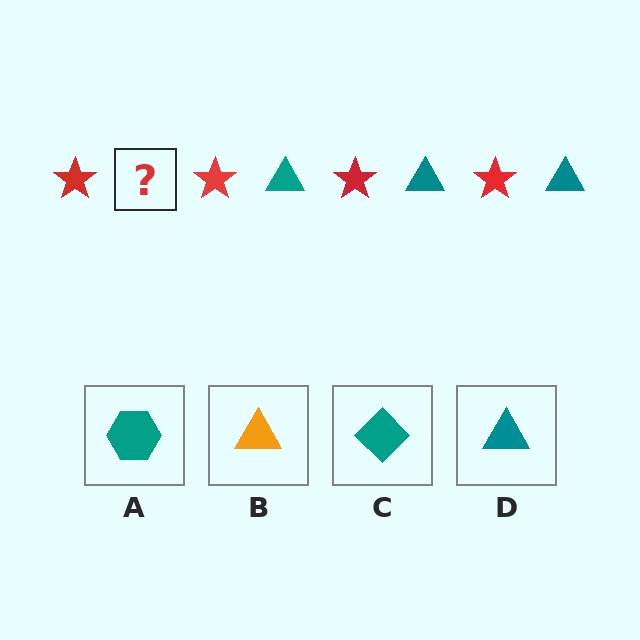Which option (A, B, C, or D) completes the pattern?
D.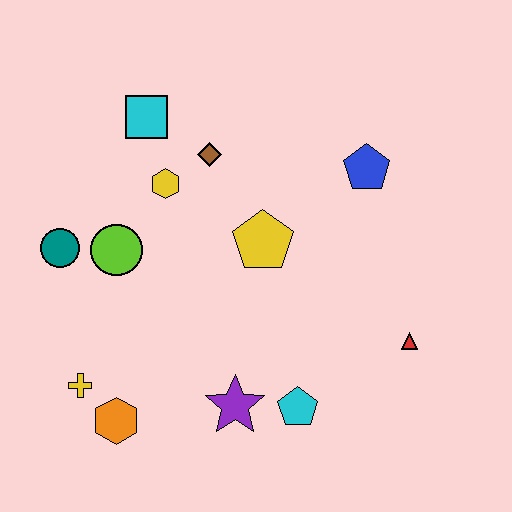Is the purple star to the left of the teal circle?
No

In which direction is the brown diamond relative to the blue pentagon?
The brown diamond is to the left of the blue pentagon.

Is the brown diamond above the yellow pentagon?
Yes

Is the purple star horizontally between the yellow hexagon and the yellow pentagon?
Yes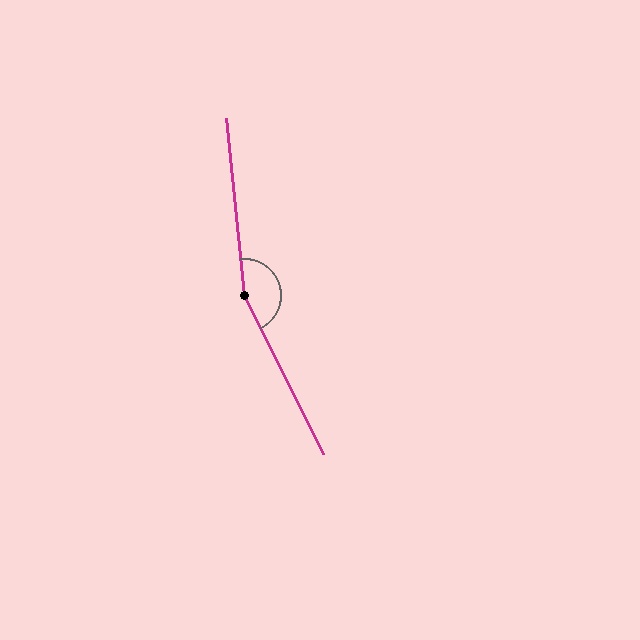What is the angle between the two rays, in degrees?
Approximately 159 degrees.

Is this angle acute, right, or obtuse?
It is obtuse.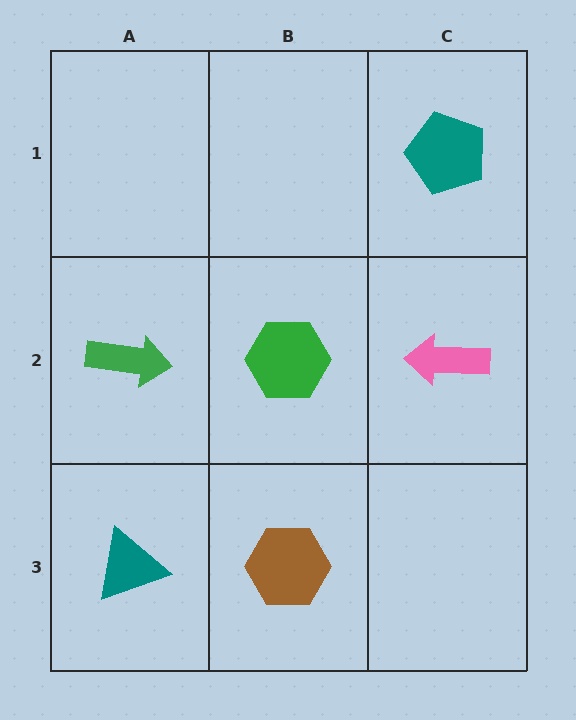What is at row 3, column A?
A teal triangle.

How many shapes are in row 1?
1 shape.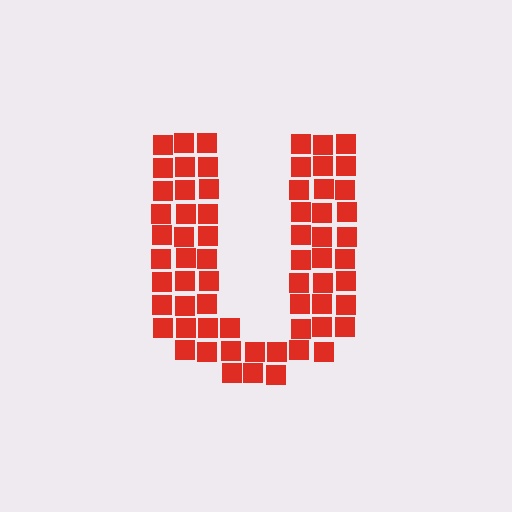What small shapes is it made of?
It is made of small squares.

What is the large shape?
The large shape is the letter U.